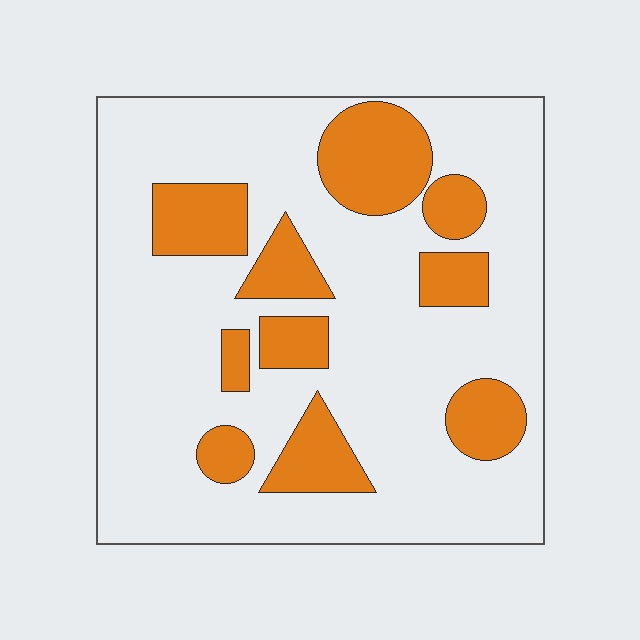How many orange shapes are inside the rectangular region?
10.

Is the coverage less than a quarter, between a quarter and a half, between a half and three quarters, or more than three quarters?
Less than a quarter.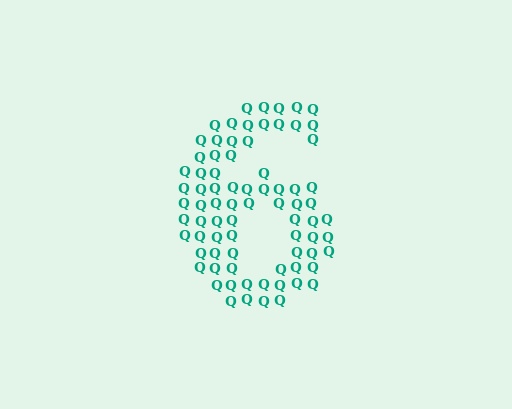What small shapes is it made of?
It is made of small letter Q's.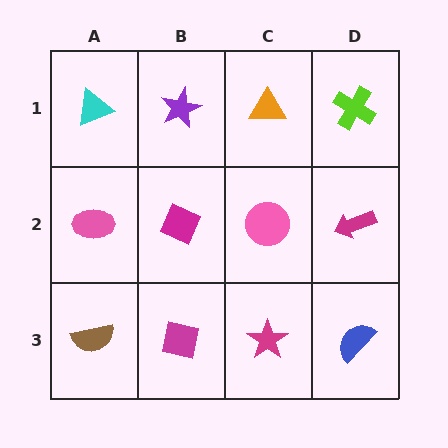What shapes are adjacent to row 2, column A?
A cyan triangle (row 1, column A), a brown semicircle (row 3, column A), a magenta diamond (row 2, column B).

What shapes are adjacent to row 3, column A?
A pink ellipse (row 2, column A), a magenta square (row 3, column B).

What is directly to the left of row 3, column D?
A magenta star.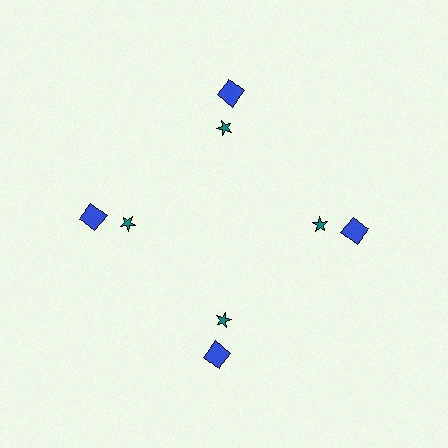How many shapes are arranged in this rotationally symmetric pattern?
There are 8 shapes, arranged in 4 groups of 2.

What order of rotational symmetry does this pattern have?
This pattern has 4-fold rotational symmetry.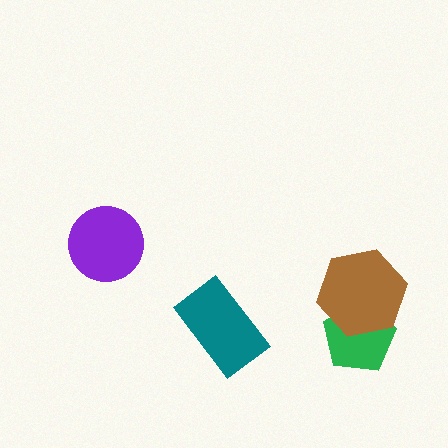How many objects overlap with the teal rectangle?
0 objects overlap with the teal rectangle.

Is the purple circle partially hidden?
No, no other shape covers it.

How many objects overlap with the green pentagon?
1 object overlaps with the green pentagon.